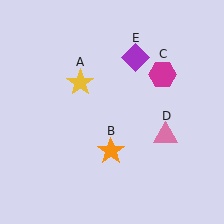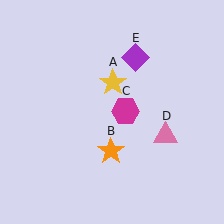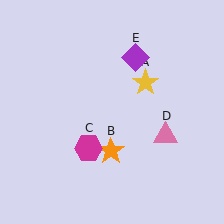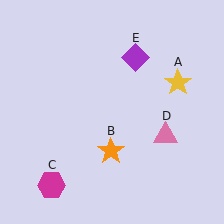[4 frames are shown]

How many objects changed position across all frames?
2 objects changed position: yellow star (object A), magenta hexagon (object C).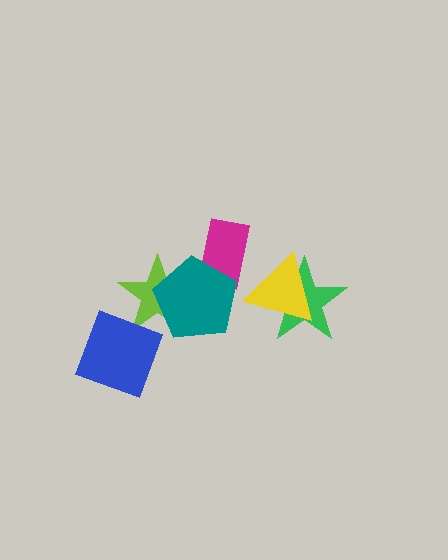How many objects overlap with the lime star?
2 objects overlap with the lime star.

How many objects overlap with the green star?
1 object overlaps with the green star.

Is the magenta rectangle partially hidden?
Yes, it is partially covered by another shape.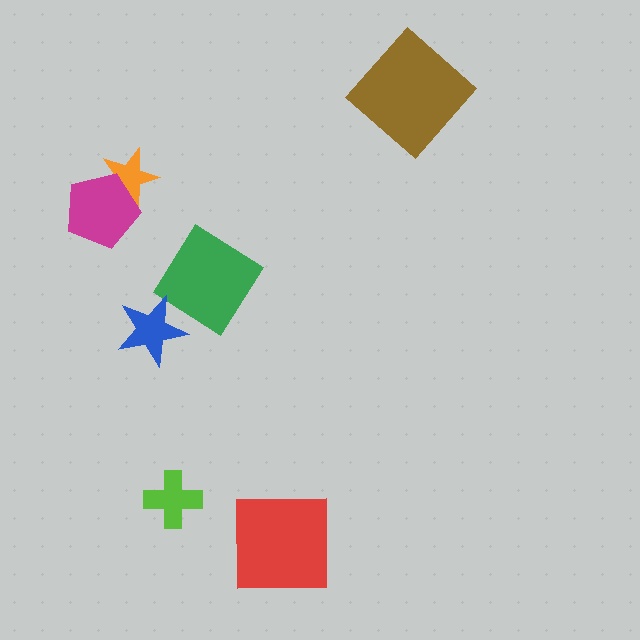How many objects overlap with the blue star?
0 objects overlap with the blue star.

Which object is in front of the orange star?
The magenta pentagon is in front of the orange star.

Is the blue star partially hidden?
No, no other shape covers it.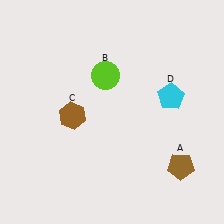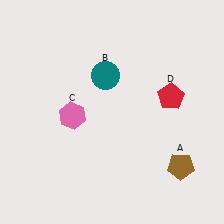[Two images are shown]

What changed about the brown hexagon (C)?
In Image 1, C is brown. In Image 2, it changed to pink.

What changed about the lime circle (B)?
In Image 1, B is lime. In Image 2, it changed to teal.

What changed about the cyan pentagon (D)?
In Image 1, D is cyan. In Image 2, it changed to red.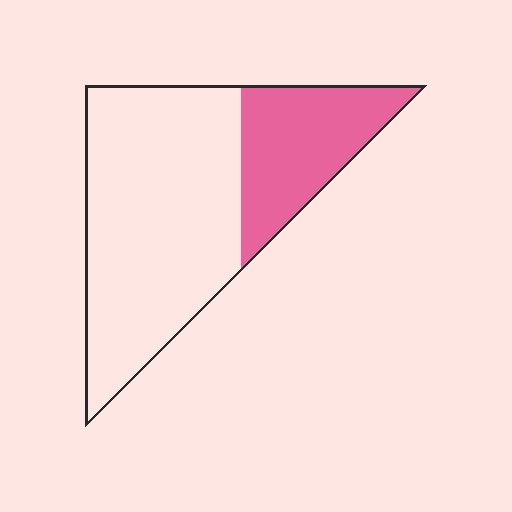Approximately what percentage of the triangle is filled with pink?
Approximately 30%.